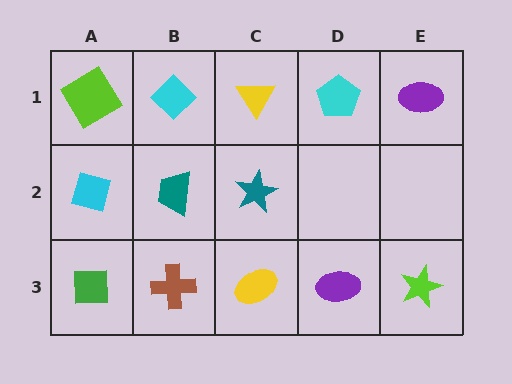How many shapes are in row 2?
3 shapes.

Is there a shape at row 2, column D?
No, that cell is empty.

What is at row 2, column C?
A teal star.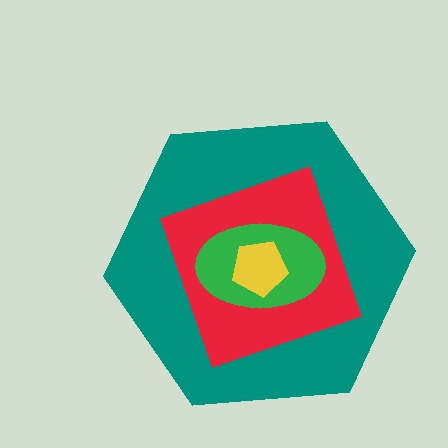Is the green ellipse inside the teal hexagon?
Yes.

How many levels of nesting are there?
4.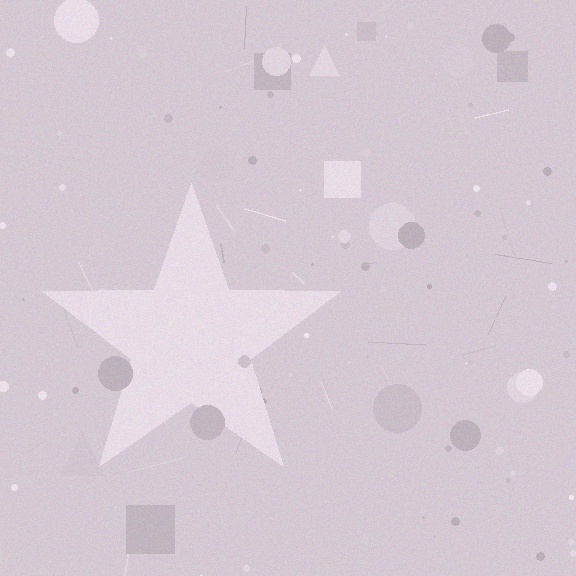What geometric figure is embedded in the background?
A star is embedded in the background.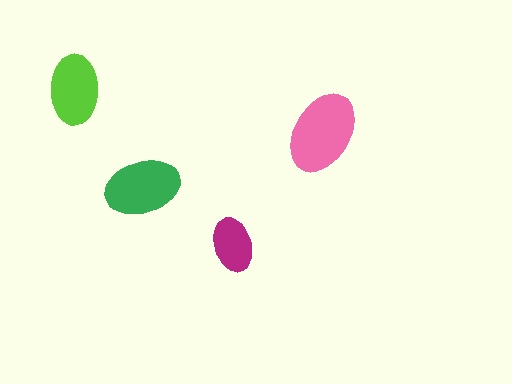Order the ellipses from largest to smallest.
the pink one, the green one, the lime one, the magenta one.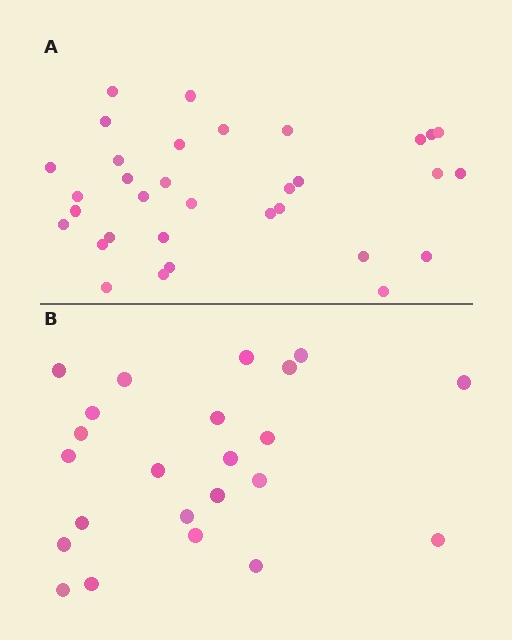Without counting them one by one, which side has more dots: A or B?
Region A (the top region) has more dots.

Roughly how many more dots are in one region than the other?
Region A has roughly 10 or so more dots than region B.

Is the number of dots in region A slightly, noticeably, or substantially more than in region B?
Region A has noticeably more, but not dramatically so. The ratio is roughly 1.4 to 1.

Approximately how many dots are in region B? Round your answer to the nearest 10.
About 20 dots. (The exact count is 23, which rounds to 20.)